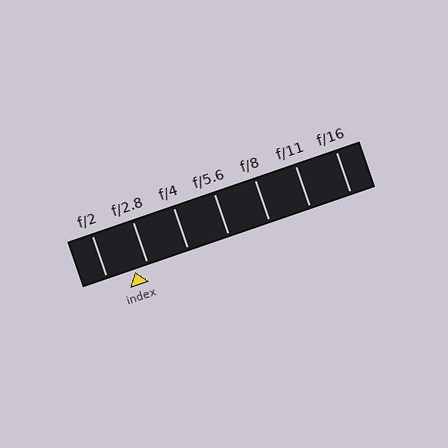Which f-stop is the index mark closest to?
The index mark is closest to f/2.8.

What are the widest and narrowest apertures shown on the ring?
The widest aperture shown is f/2 and the narrowest is f/16.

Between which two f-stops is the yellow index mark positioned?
The index mark is between f/2 and f/2.8.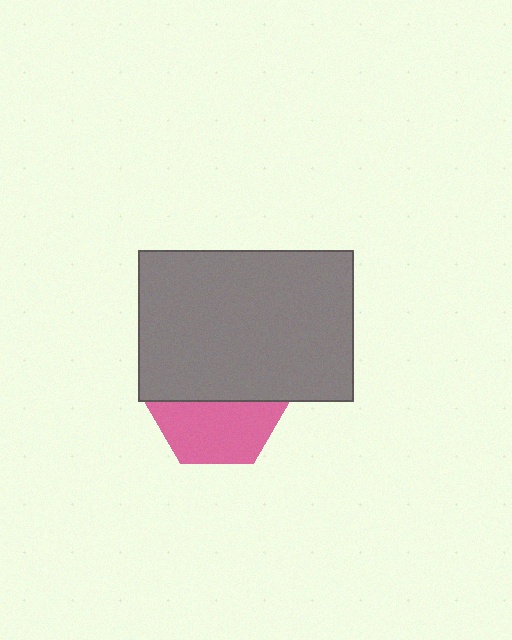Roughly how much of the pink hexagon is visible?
About half of it is visible (roughly 49%).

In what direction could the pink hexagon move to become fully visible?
The pink hexagon could move down. That would shift it out from behind the gray rectangle entirely.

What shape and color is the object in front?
The object in front is a gray rectangle.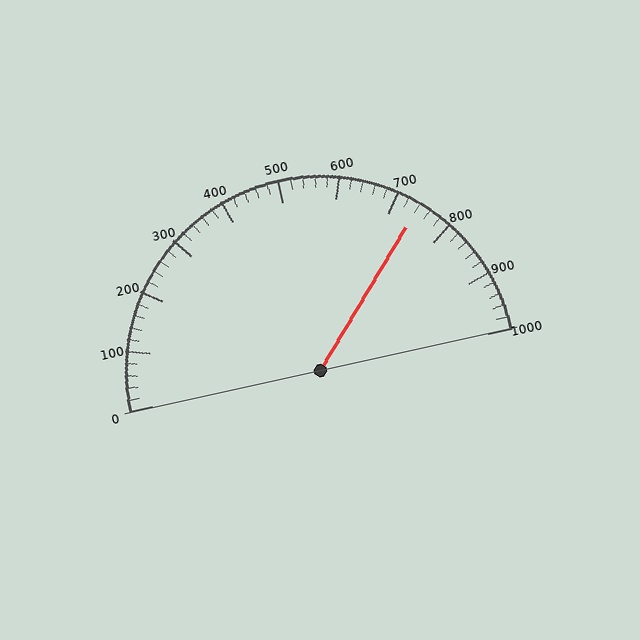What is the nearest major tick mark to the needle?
The nearest major tick mark is 700.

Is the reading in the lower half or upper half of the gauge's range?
The reading is in the upper half of the range (0 to 1000).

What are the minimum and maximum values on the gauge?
The gauge ranges from 0 to 1000.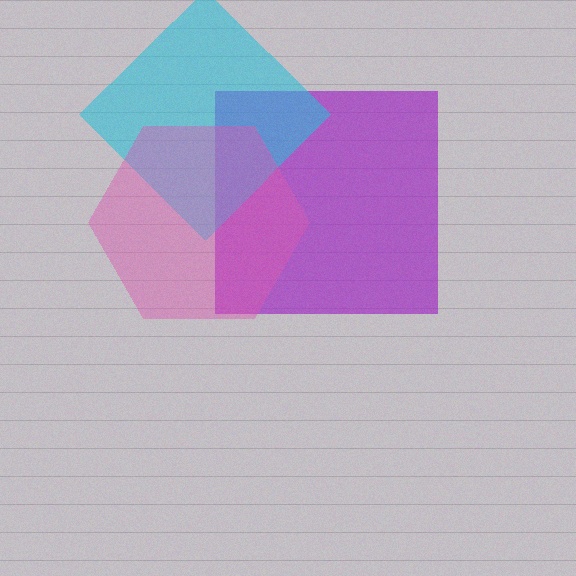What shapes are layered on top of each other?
The layered shapes are: a purple square, a cyan diamond, a pink hexagon.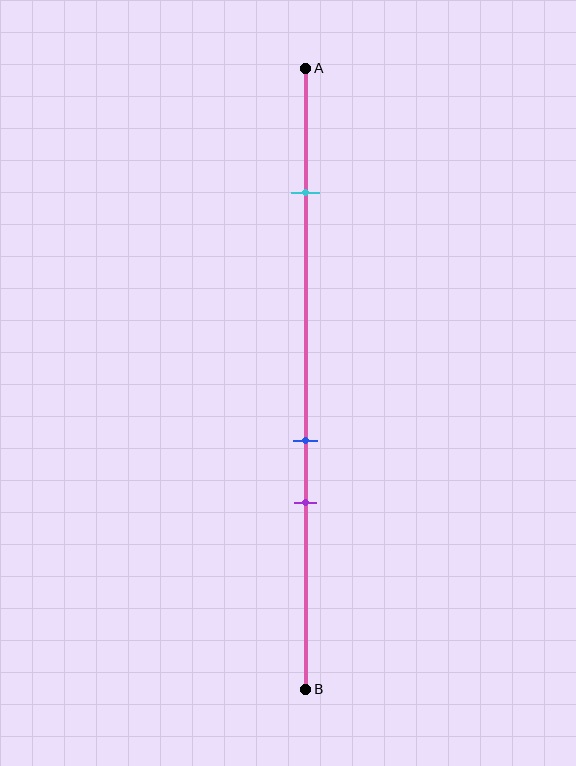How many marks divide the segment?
There are 3 marks dividing the segment.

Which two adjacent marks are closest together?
The blue and purple marks are the closest adjacent pair.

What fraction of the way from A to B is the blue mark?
The blue mark is approximately 60% (0.6) of the way from A to B.